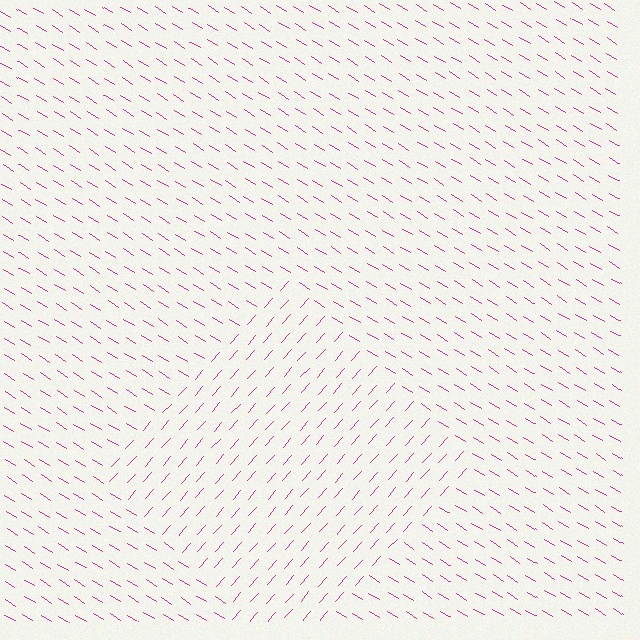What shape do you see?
I see a diamond.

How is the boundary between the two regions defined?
The boundary is defined purely by a change in line orientation (approximately 80 degrees difference). All lines are the same color and thickness.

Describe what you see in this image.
The image is filled with small magenta line segments. A diamond region in the image has lines oriented differently from the surrounding lines, creating a visible texture boundary.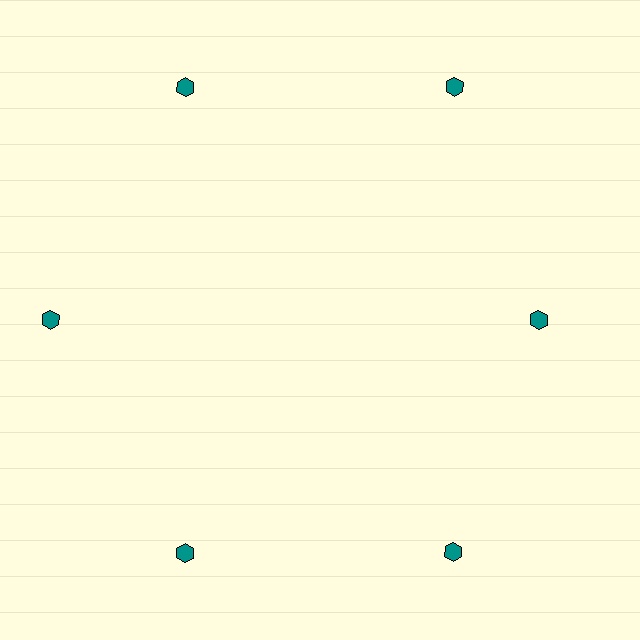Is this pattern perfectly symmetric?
No. The 6 teal hexagons are arranged in a ring, but one element near the 3 o'clock position is pulled inward toward the center, breaking the 6-fold rotational symmetry.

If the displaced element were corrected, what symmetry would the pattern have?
It would have 6-fold rotational symmetry — the pattern would map onto itself every 60 degrees.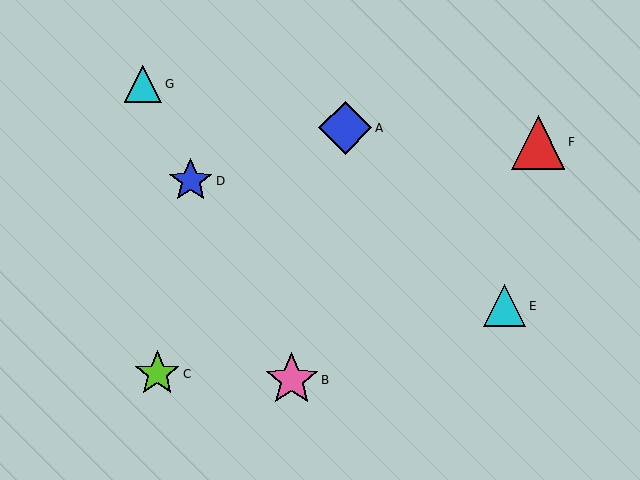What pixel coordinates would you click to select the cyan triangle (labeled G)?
Click at (143, 84) to select the cyan triangle G.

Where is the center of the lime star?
The center of the lime star is at (157, 374).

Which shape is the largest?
The red triangle (labeled F) is the largest.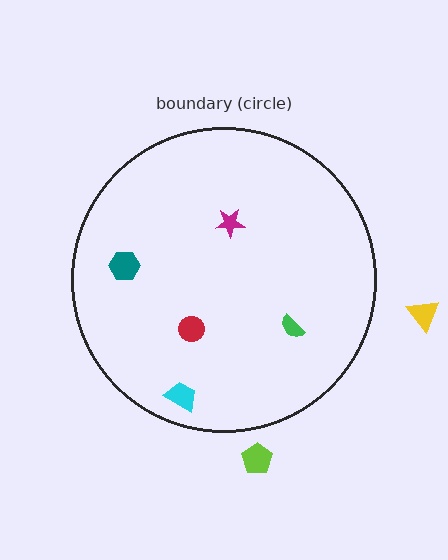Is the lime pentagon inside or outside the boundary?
Outside.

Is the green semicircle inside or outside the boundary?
Inside.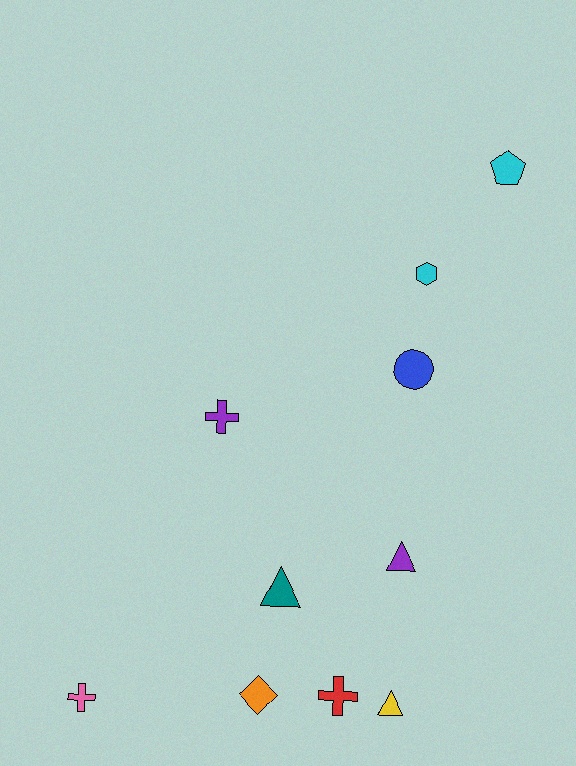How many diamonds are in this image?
There is 1 diamond.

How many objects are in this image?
There are 10 objects.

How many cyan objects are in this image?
There are 2 cyan objects.